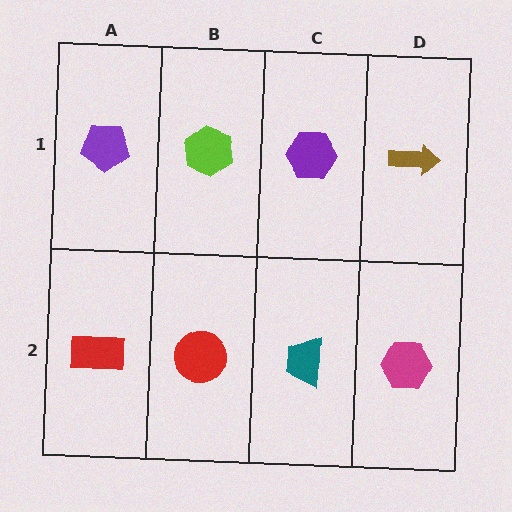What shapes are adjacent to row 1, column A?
A red rectangle (row 2, column A), a lime hexagon (row 1, column B).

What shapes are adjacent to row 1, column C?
A teal trapezoid (row 2, column C), a lime hexagon (row 1, column B), a brown arrow (row 1, column D).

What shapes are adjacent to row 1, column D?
A magenta hexagon (row 2, column D), a purple hexagon (row 1, column C).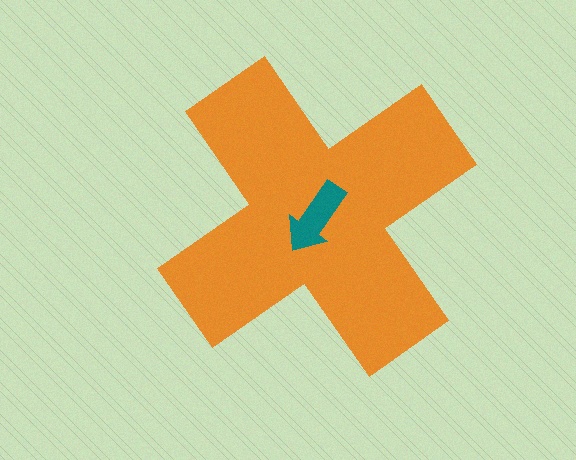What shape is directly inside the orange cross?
The teal arrow.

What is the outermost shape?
The orange cross.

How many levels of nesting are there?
2.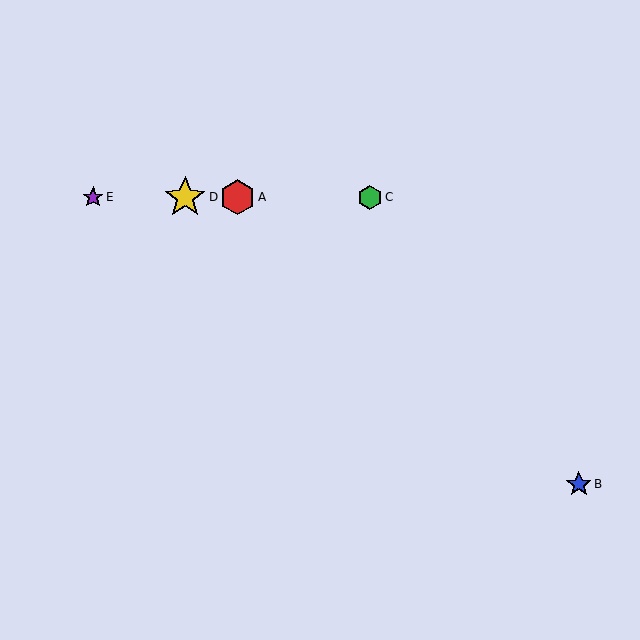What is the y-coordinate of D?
Object D is at y≈197.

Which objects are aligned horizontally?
Objects A, C, D, E are aligned horizontally.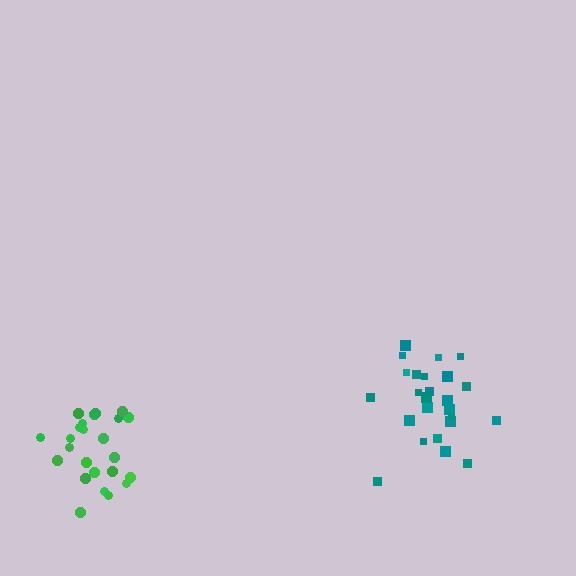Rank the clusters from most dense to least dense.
green, teal.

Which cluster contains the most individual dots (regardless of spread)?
Teal (25).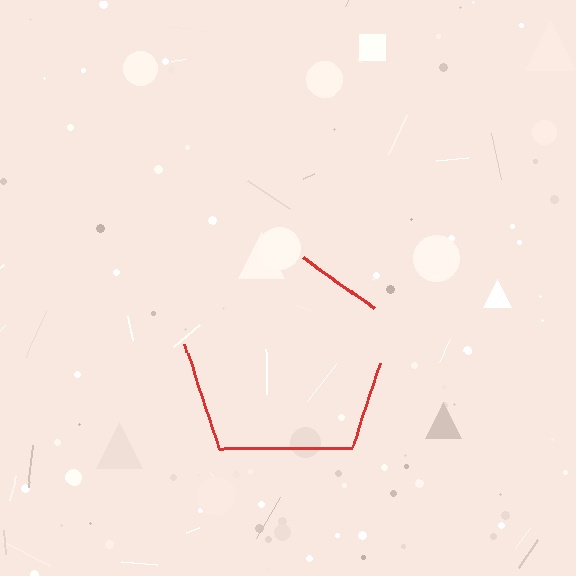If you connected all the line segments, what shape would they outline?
They would outline a pentagon.